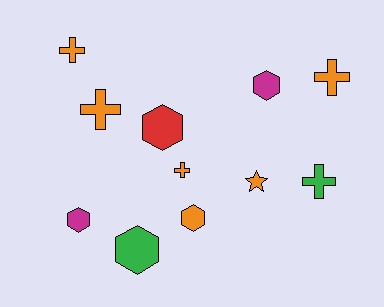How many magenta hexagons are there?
There are 2 magenta hexagons.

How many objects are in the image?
There are 11 objects.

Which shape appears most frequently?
Hexagon, with 5 objects.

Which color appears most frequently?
Orange, with 6 objects.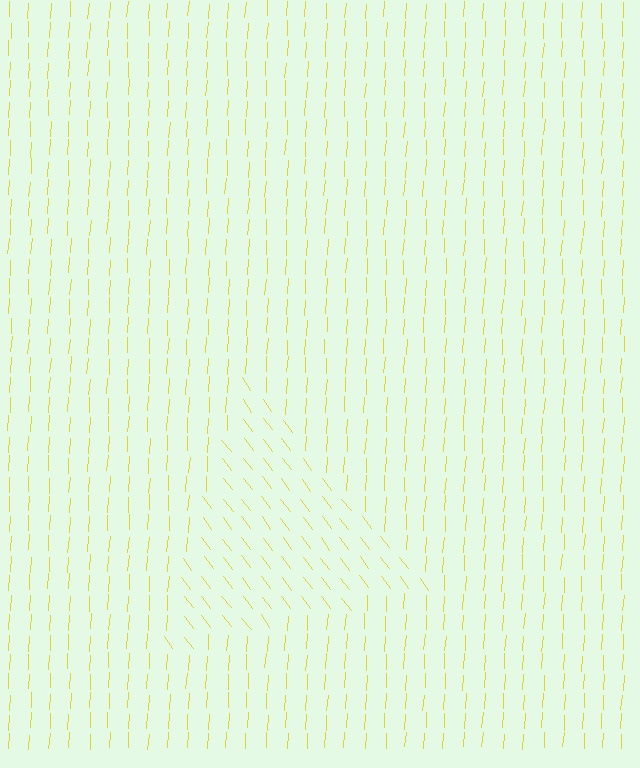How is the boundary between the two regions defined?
The boundary is defined purely by a change in line orientation (approximately 40 degrees difference). All lines are the same color and thickness.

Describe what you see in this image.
The image is filled with small yellow line segments. A triangle region in the image has lines oriented differently from the surrounding lines, creating a visible texture boundary.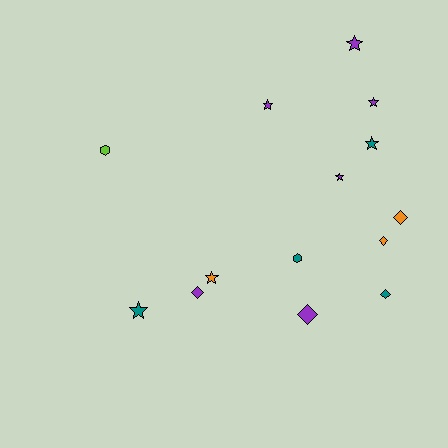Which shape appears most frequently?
Star, with 7 objects.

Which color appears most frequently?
Purple, with 6 objects.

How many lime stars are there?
There are no lime stars.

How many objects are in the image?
There are 14 objects.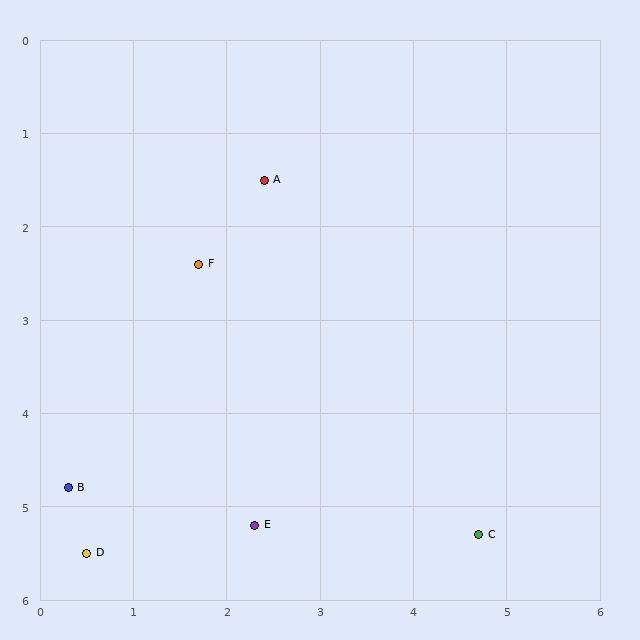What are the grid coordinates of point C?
Point C is at approximately (4.7, 5.3).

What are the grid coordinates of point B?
Point B is at approximately (0.3, 4.8).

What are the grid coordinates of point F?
Point F is at approximately (1.7, 2.4).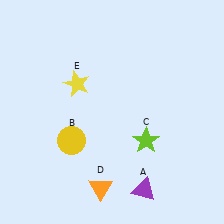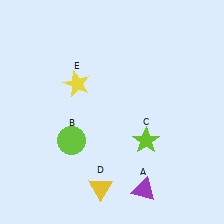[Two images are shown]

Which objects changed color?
B changed from yellow to lime. D changed from orange to yellow.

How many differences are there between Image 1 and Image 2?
There are 2 differences between the two images.